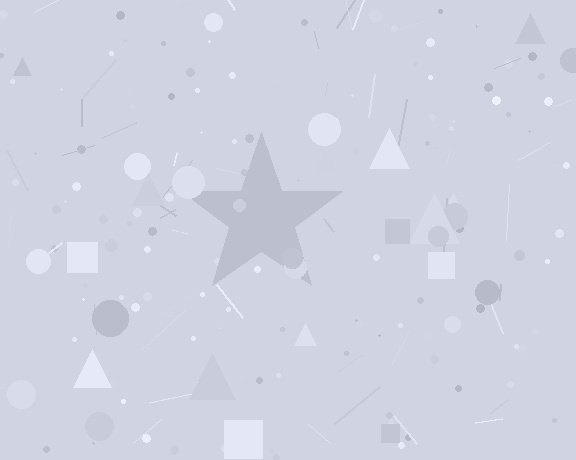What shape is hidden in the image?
A star is hidden in the image.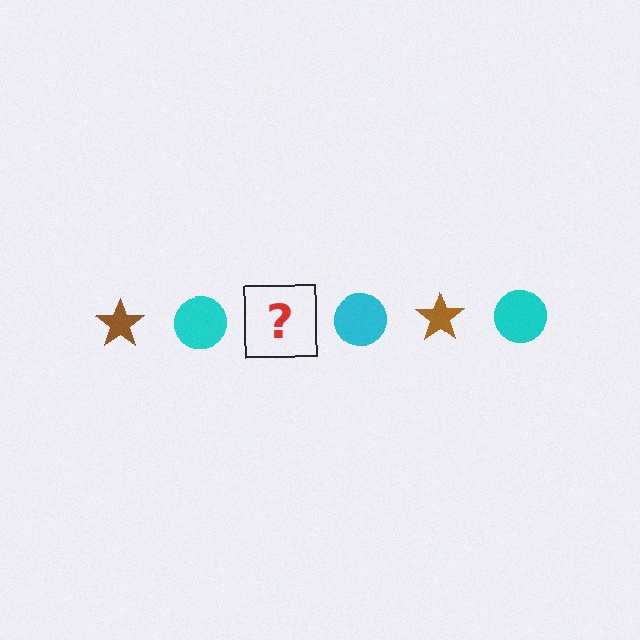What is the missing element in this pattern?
The missing element is a brown star.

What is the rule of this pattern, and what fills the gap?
The rule is that the pattern alternates between brown star and cyan circle. The gap should be filled with a brown star.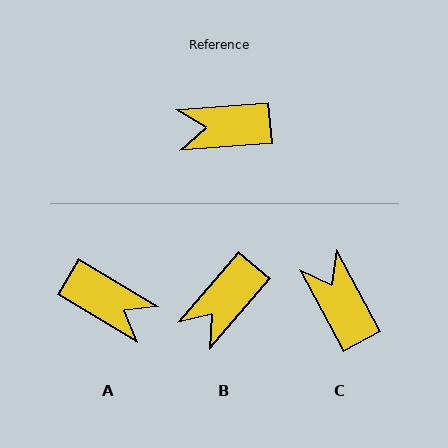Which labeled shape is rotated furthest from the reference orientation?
A, about 145 degrees away.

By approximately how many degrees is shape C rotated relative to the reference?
Approximately 66 degrees clockwise.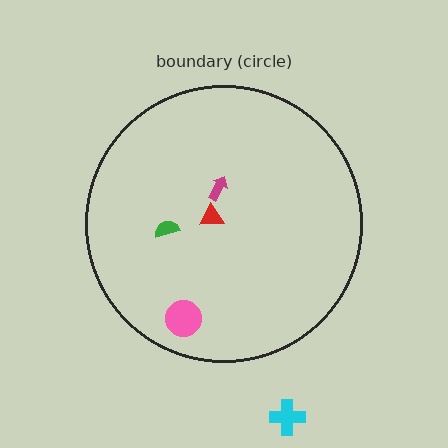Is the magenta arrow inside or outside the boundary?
Inside.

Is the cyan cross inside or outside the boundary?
Outside.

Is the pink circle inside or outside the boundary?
Inside.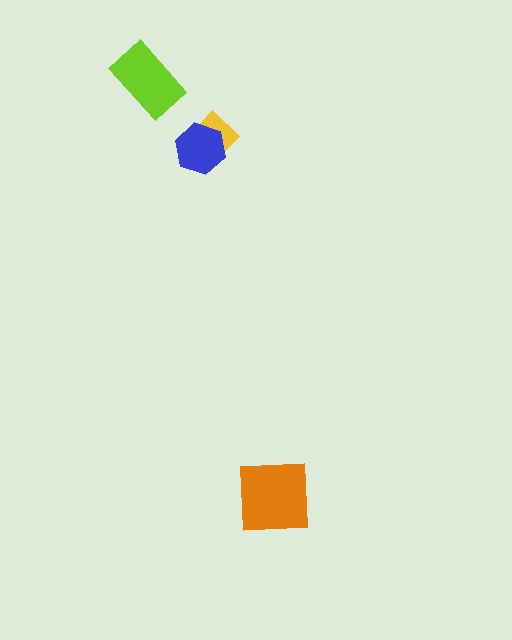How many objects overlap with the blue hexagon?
1 object overlaps with the blue hexagon.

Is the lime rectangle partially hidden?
No, no other shape covers it.